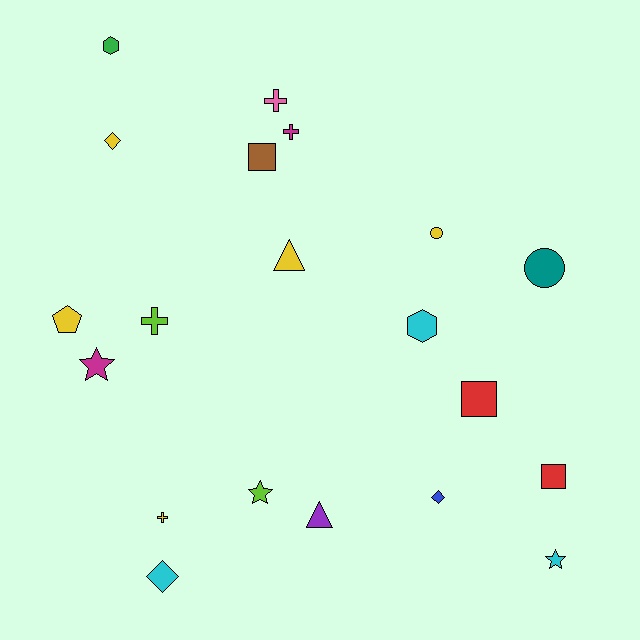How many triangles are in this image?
There are 2 triangles.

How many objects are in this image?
There are 20 objects.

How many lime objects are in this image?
There are 2 lime objects.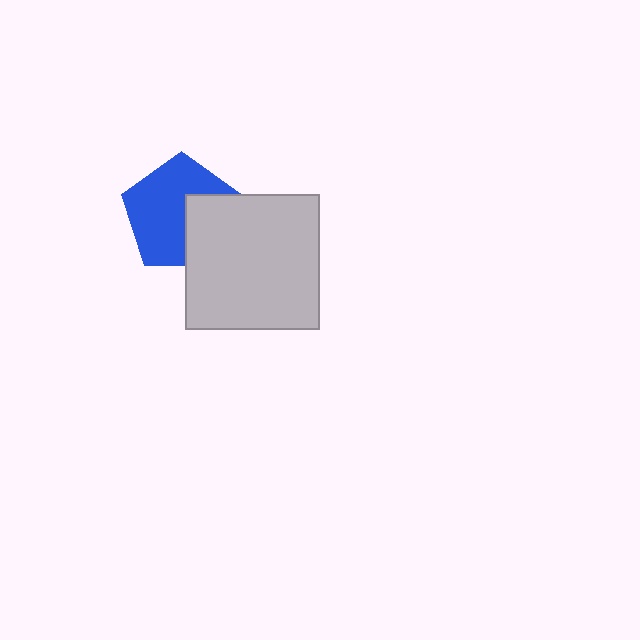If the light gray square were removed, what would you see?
You would see the complete blue pentagon.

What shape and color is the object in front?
The object in front is a light gray square.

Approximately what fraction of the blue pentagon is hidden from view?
Roughly 34% of the blue pentagon is hidden behind the light gray square.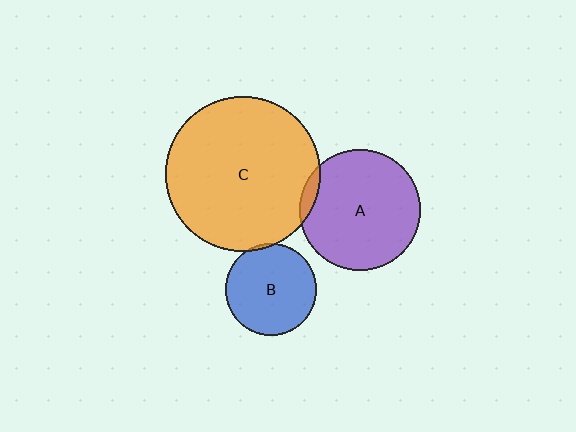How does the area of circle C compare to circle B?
Approximately 2.8 times.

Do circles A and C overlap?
Yes.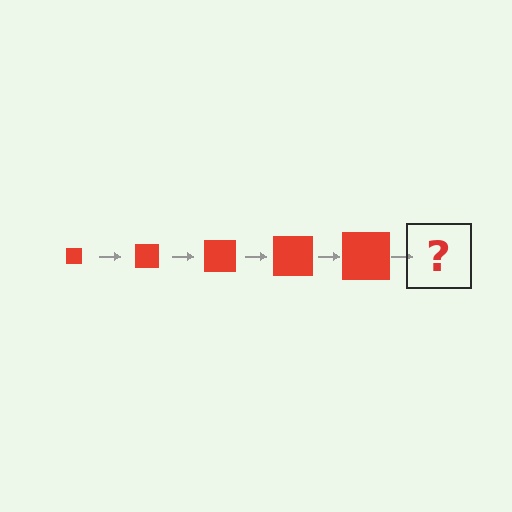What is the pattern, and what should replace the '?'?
The pattern is that the square gets progressively larger each step. The '?' should be a red square, larger than the previous one.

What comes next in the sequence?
The next element should be a red square, larger than the previous one.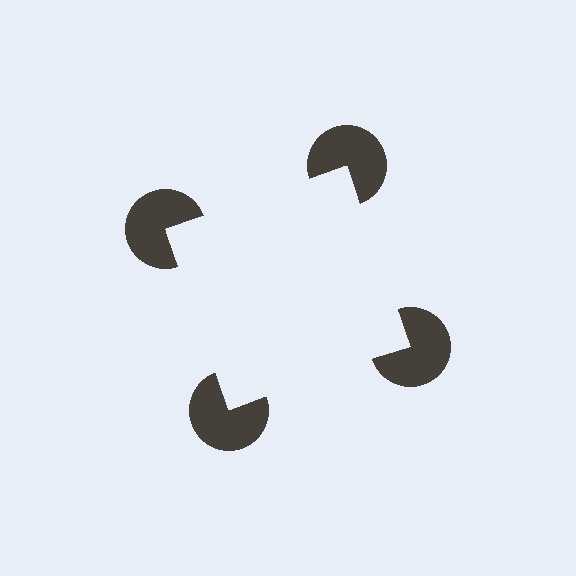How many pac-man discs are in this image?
There are 4 — one at each vertex of the illusory square.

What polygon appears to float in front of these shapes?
An illusory square — its edges are inferred from the aligned wedge cuts in the pac-man discs, not physically drawn.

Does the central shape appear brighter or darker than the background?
It typically appears slightly brighter than the background, even though no actual brightness change is drawn.